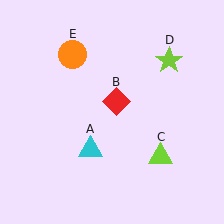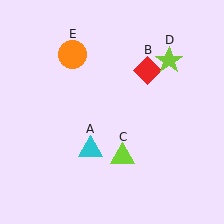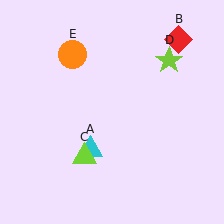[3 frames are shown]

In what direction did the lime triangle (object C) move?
The lime triangle (object C) moved left.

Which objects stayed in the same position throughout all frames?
Cyan triangle (object A) and lime star (object D) and orange circle (object E) remained stationary.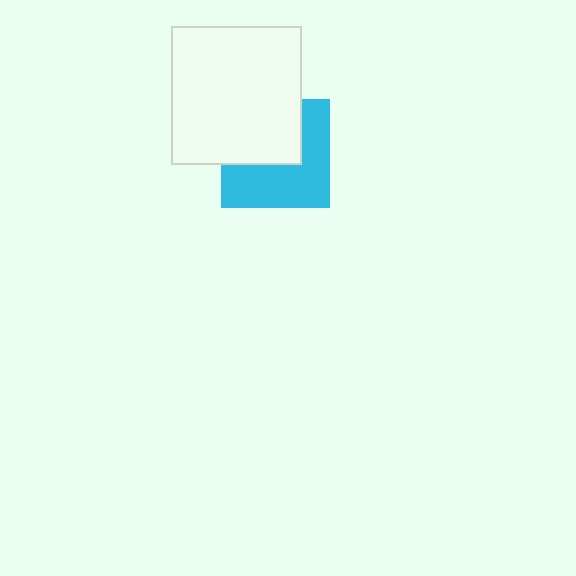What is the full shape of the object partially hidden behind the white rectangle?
The partially hidden object is a cyan square.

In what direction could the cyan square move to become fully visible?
The cyan square could move toward the lower-right. That would shift it out from behind the white rectangle entirely.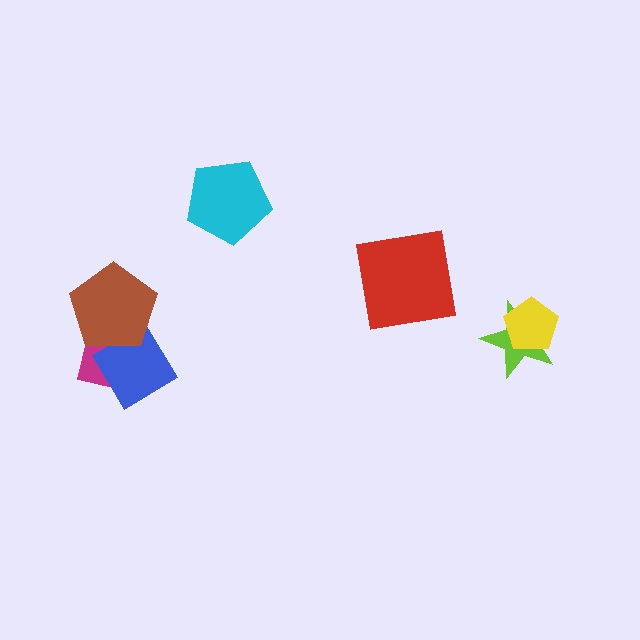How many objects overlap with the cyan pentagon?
0 objects overlap with the cyan pentagon.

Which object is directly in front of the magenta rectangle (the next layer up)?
The blue diamond is directly in front of the magenta rectangle.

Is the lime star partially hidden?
Yes, it is partially covered by another shape.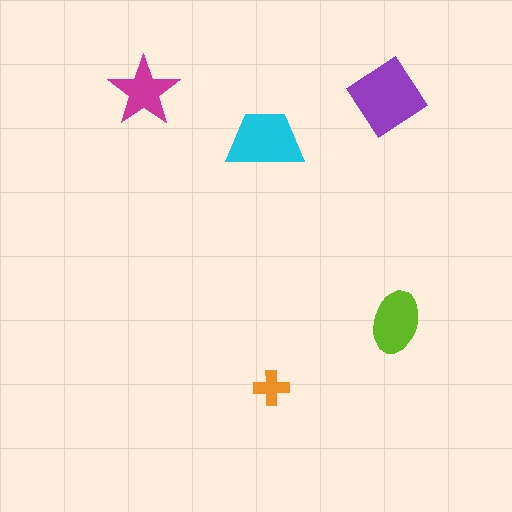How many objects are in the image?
There are 5 objects in the image.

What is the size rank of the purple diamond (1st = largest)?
1st.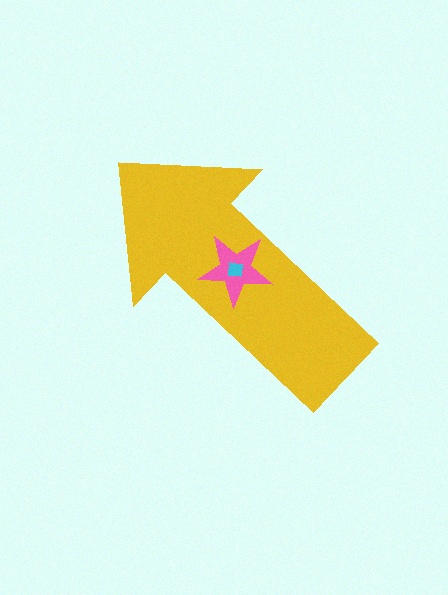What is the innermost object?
The cyan square.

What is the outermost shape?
The yellow arrow.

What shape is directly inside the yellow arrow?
The pink star.